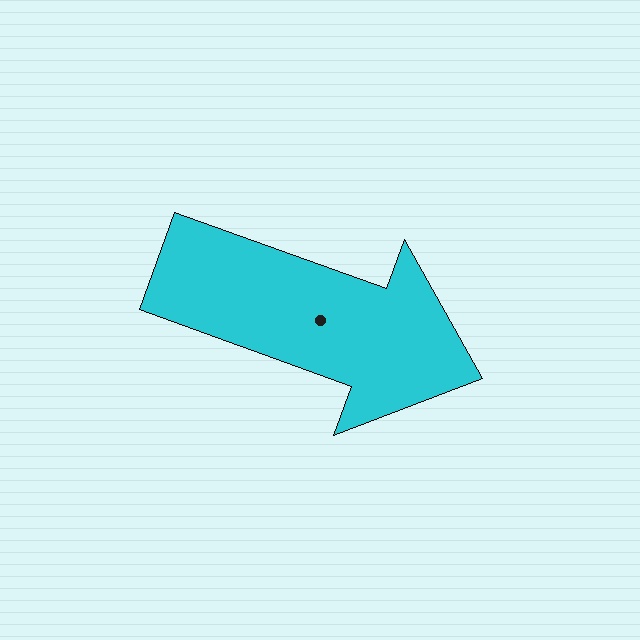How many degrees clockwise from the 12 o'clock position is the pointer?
Approximately 110 degrees.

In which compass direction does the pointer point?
East.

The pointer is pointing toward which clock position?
Roughly 4 o'clock.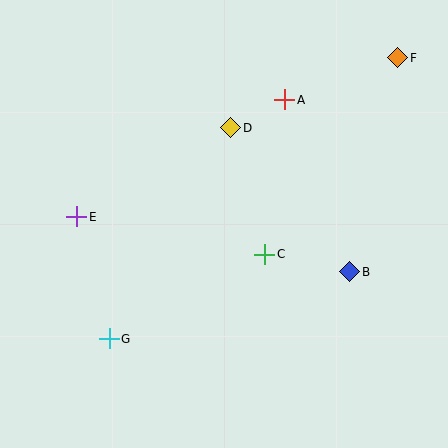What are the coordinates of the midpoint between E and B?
The midpoint between E and B is at (213, 244).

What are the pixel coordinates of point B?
Point B is at (350, 272).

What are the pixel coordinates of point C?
Point C is at (265, 254).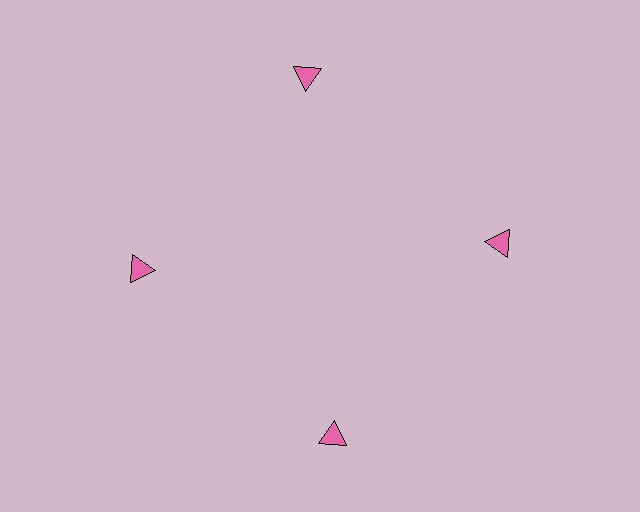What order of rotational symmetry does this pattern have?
This pattern has 4-fold rotational symmetry.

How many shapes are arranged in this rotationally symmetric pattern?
There are 4 shapes, arranged in 4 groups of 1.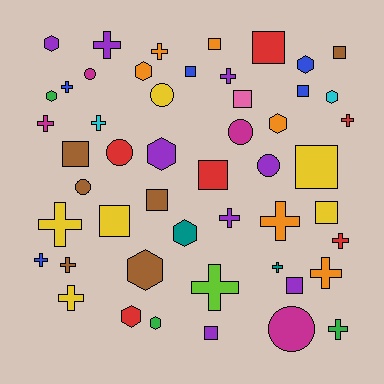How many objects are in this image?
There are 50 objects.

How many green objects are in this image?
There are 3 green objects.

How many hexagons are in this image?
There are 11 hexagons.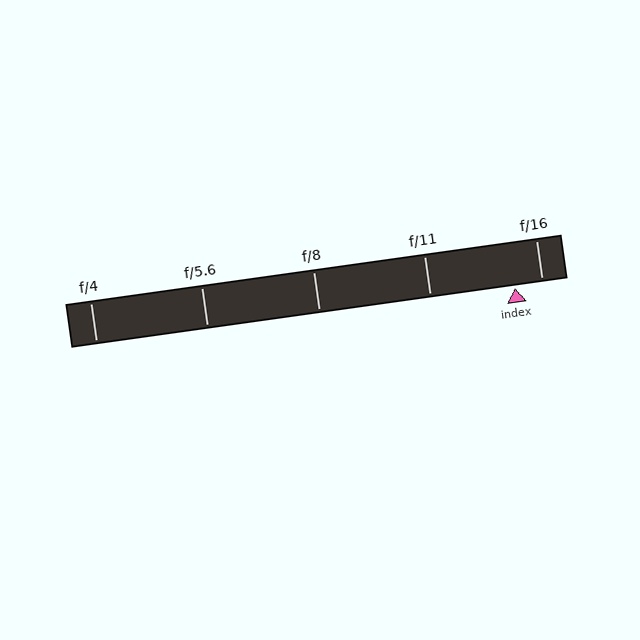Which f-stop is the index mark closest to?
The index mark is closest to f/16.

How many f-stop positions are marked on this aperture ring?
There are 5 f-stop positions marked.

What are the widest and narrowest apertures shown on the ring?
The widest aperture shown is f/4 and the narrowest is f/16.